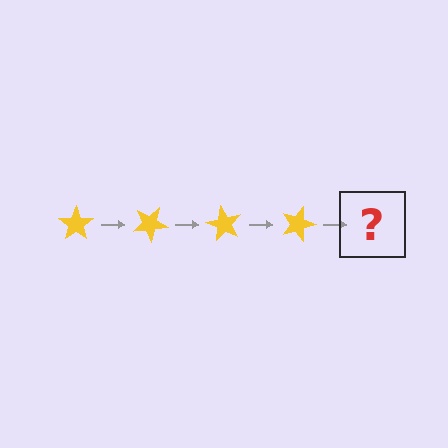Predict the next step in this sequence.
The next step is a yellow star rotated 120 degrees.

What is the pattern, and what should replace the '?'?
The pattern is that the star rotates 30 degrees each step. The '?' should be a yellow star rotated 120 degrees.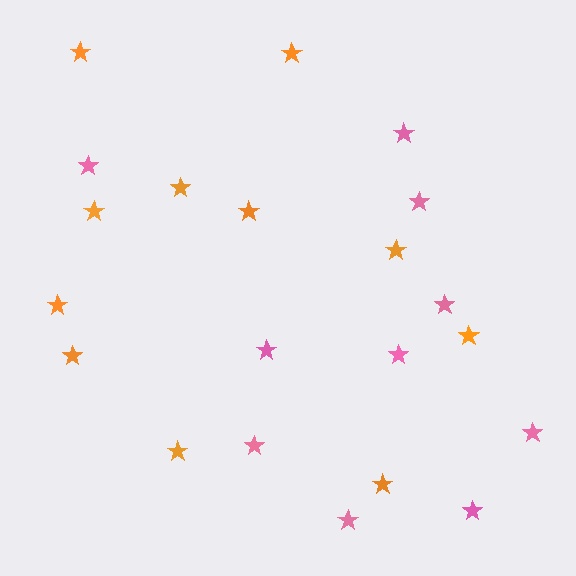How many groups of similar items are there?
There are 2 groups: one group of orange stars (11) and one group of pink stars (10).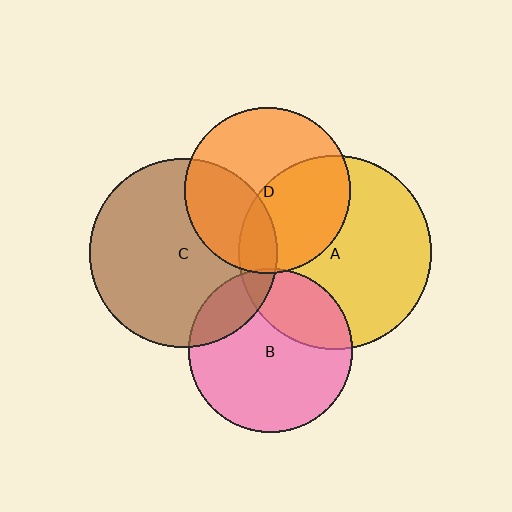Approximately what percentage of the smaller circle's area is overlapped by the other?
Approximately 15%.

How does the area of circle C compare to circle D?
Approximately 1.3 times.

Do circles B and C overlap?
Yes.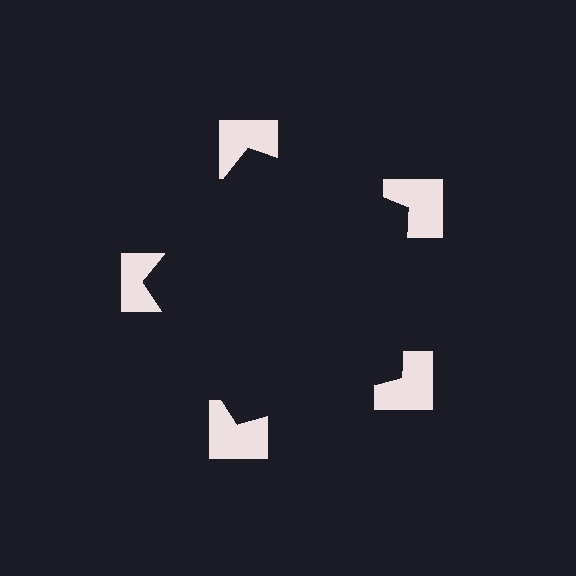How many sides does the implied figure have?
5 sides.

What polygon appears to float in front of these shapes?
An illusory pentagon — its edges are inferred from the aligned wedge cuts in the notched squares, not physically drawn.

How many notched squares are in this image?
There are 5 — one at each vertex of the illusory pentagon.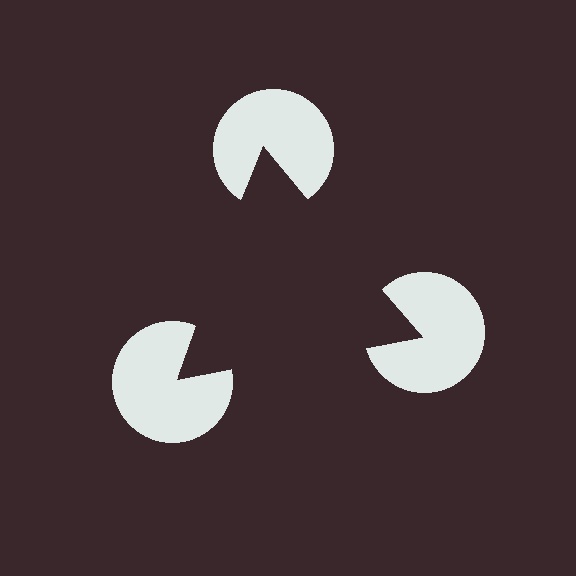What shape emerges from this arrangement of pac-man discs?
An illusory triangle — its edges are inferred from the aligned wedge cuts in the pac-man discs, not physically drawn.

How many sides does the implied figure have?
3 sides.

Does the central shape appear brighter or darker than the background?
It typically appears slightly darker than the background, even though no actual brightness change is drawn.